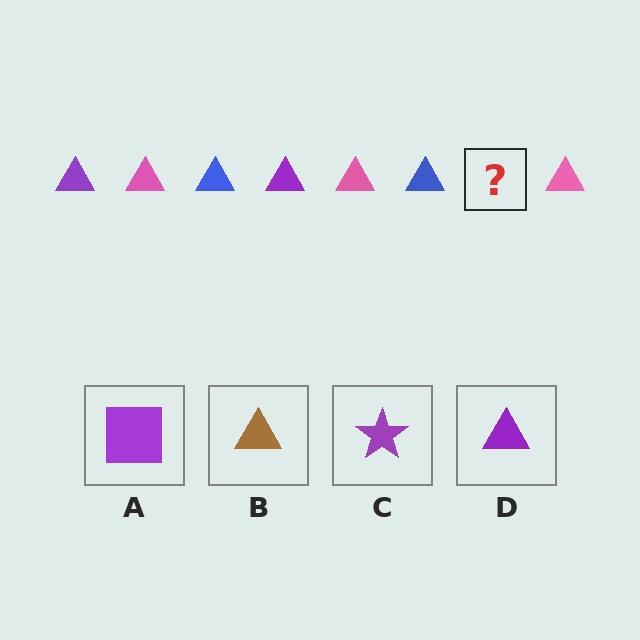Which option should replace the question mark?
Option D.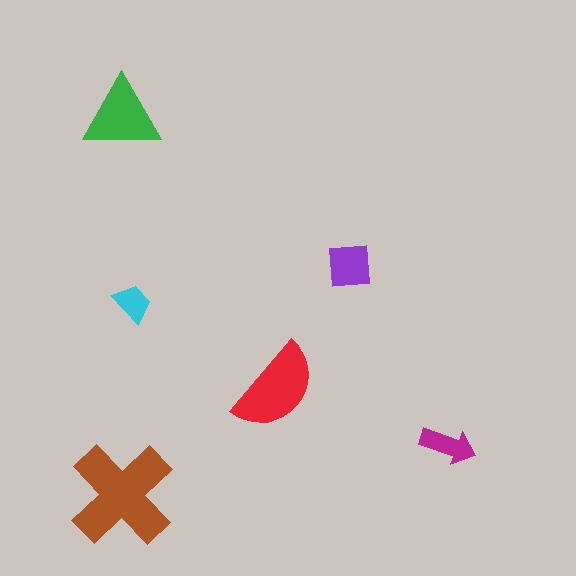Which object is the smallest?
The cyan trapezoid.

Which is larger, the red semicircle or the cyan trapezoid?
The red semicircle.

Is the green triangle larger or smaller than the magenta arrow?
Larger.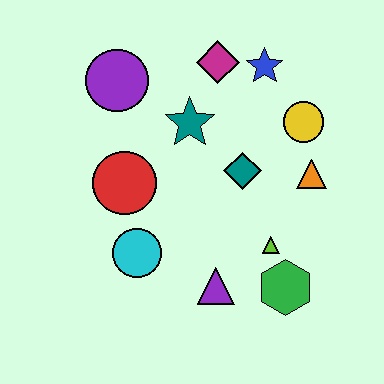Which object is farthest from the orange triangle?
The purple circle is farthest from the orange triangle.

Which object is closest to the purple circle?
The teal star is closest to the purple circle.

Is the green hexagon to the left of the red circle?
No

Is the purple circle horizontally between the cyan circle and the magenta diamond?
No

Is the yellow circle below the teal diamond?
No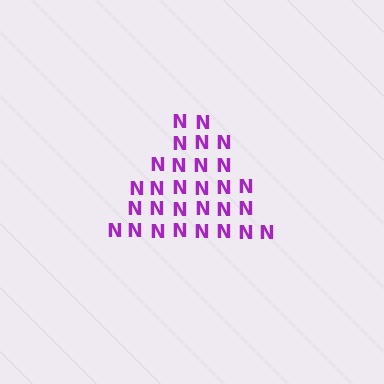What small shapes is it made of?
It is made of small letter N's.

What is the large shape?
The large shape is a triangle.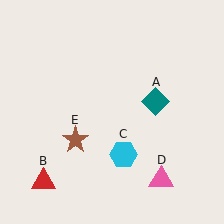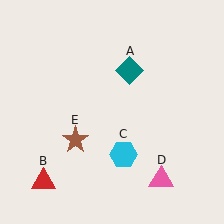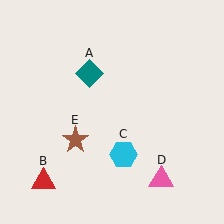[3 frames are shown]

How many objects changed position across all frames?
1 object changed position: teal diamond (object A).